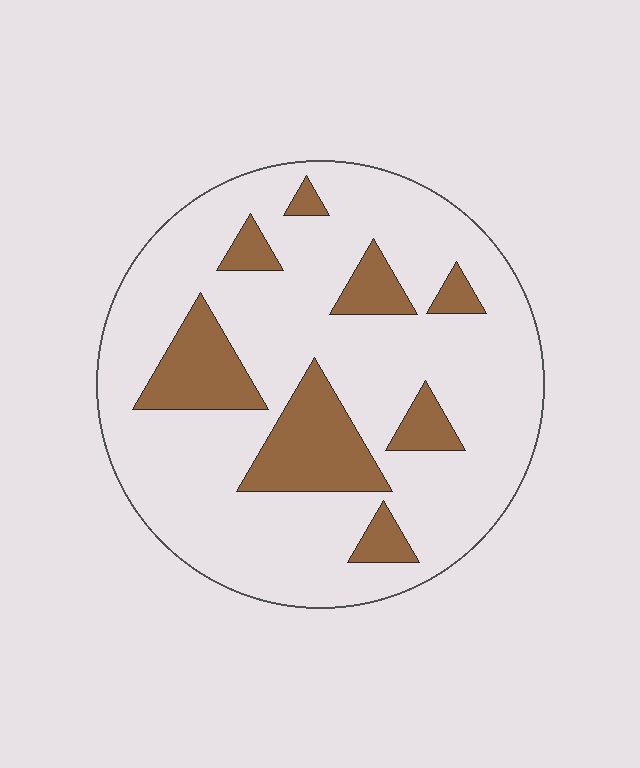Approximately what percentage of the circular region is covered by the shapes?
Approximately 20%.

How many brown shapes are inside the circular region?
8.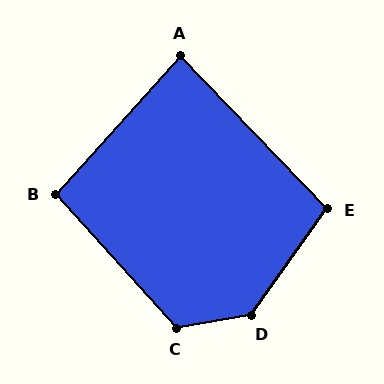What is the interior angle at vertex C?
Approximately 123 degrees (obtuse).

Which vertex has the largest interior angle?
D, at approximately 135 degrees.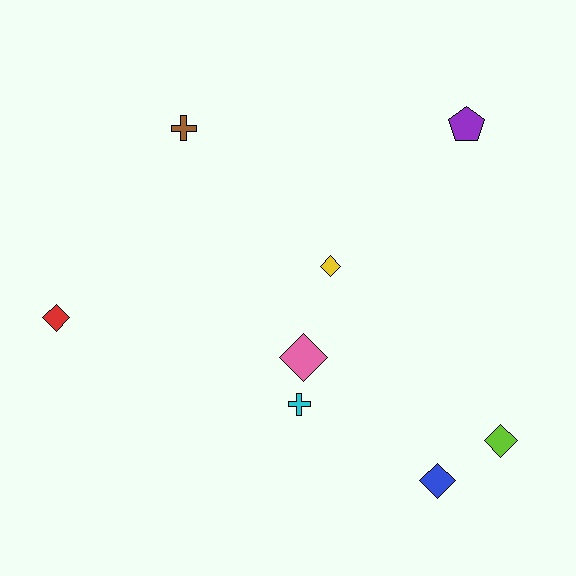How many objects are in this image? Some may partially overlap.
There are 8 objects.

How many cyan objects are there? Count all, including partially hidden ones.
There is 1 cyan object.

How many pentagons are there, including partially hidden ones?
There is 1 pentagon.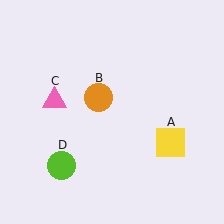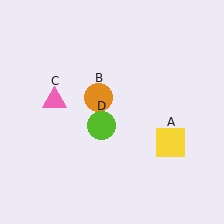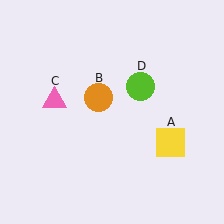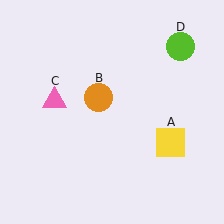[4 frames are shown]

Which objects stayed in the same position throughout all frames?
Yellow square (object A) and orange circle (object B) and pink triangle (object C) remained stationary.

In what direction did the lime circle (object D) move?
The lime circle (object D) moved up and to the right.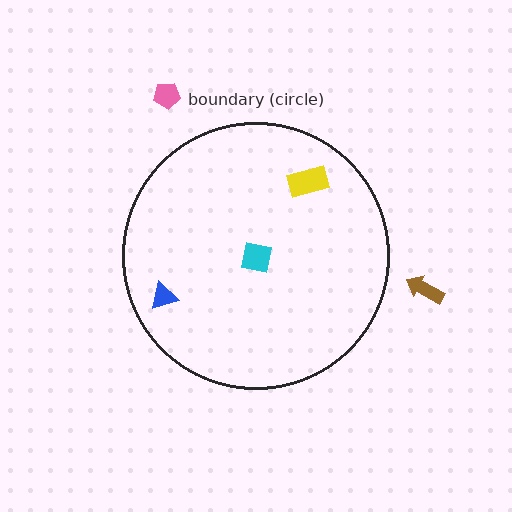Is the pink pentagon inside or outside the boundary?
Outside.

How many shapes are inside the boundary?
3 inside, 2 outside.